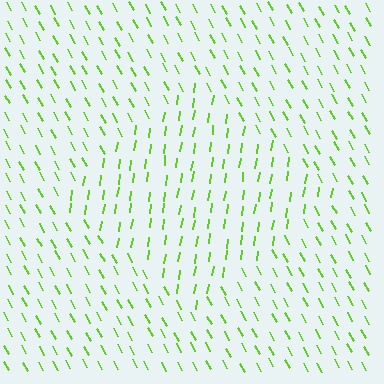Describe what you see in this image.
The image is filled with small lime line segments. A diamond region in the image has lines oriented differently from the surrounding lines, creating a visible texture boundary.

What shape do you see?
I see a diamond.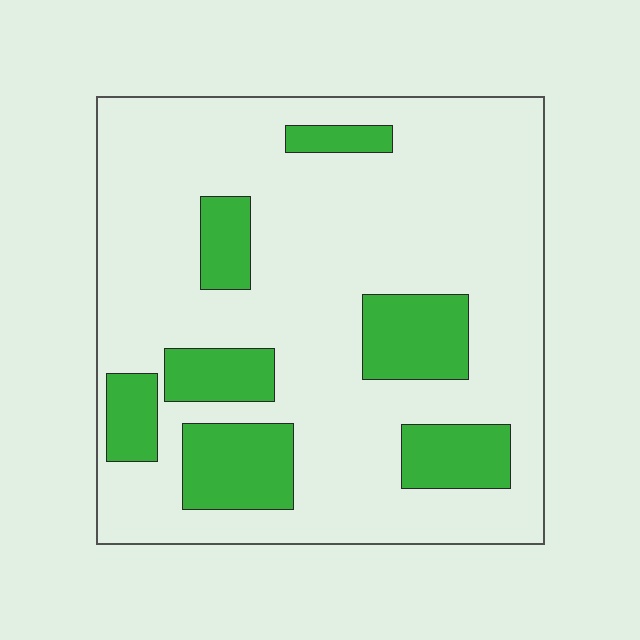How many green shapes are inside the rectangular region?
7.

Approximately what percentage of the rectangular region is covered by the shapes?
Approximately 20%.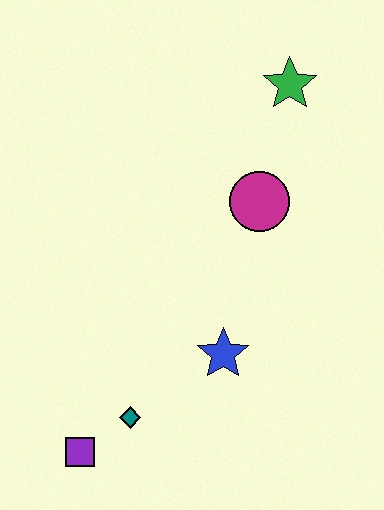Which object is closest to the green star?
The magenta circle is closest to the green star.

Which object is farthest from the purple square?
The green star is farthest from the purple square.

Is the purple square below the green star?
Yes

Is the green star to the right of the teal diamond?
Yes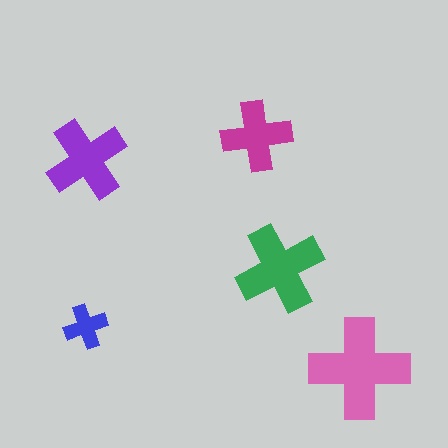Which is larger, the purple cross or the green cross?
The green one.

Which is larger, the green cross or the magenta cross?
The green one.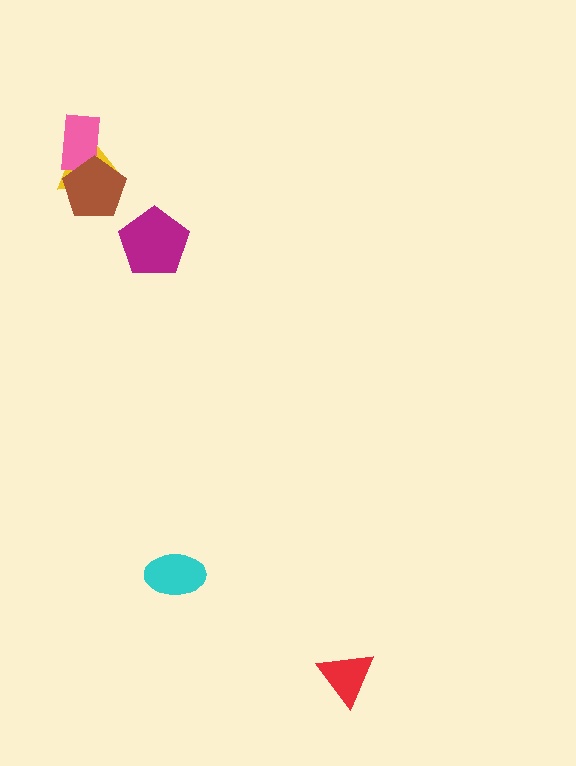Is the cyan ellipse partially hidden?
No, no other shape covers it.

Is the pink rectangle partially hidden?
Yes, it is partially covered by another shape.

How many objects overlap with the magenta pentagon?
0 objects overlap with the magenta pentagon.